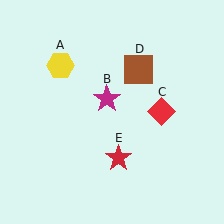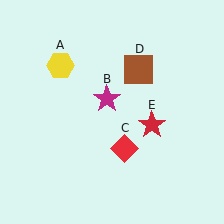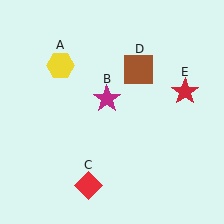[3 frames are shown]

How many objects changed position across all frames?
2 objects changed position: red diamond (object C), red star (object E).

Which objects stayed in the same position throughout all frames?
Yellow hexagon (object A) and magenta star (object B) and brown square (object D) remained stationary.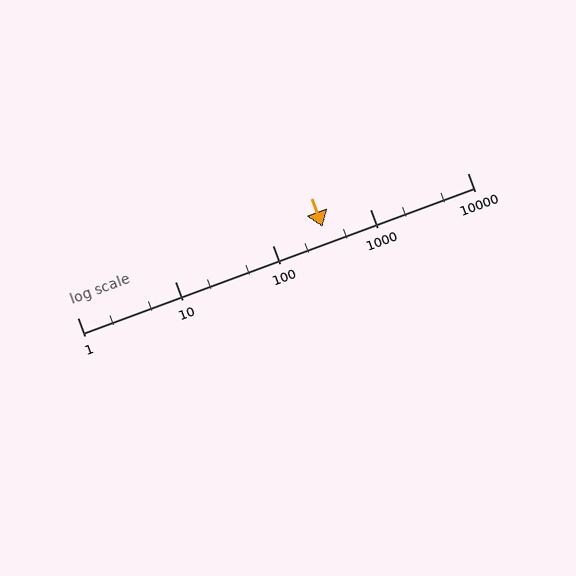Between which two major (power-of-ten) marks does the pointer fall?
The pointer is between 100 and 1000.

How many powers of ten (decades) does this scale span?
The scale spans 4 decades, from 1 to 10000.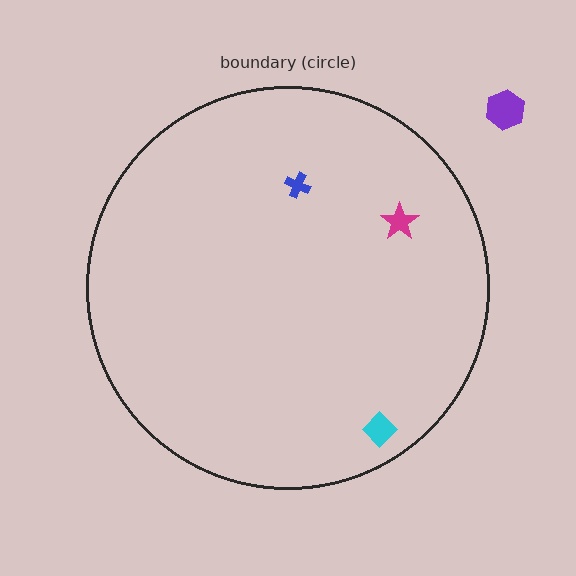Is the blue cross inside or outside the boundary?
Inside.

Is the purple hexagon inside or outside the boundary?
Outside.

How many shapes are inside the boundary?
3 inside, 1 outside.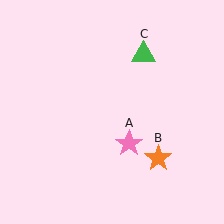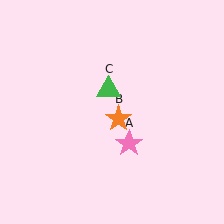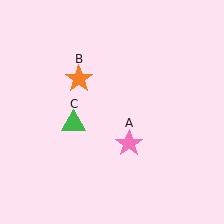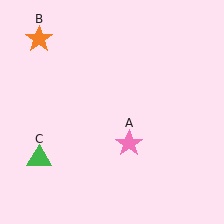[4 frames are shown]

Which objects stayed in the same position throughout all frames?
Pink star (object A) remained stationary.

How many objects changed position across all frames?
2 objects changed position: orange star (object B), green triangle (object C).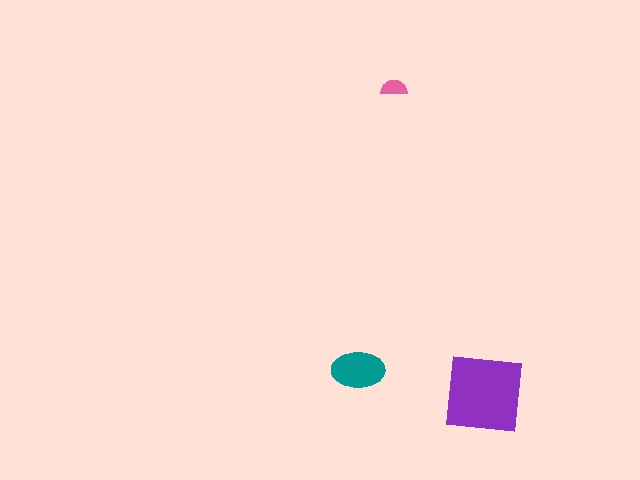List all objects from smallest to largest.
The pink semicircle, the teal ellipse, the purple square.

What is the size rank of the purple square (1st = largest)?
1st.